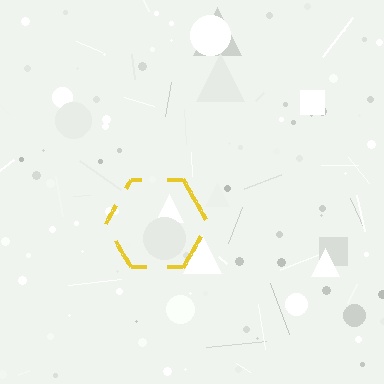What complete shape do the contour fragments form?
The contour fragments form a hexagon.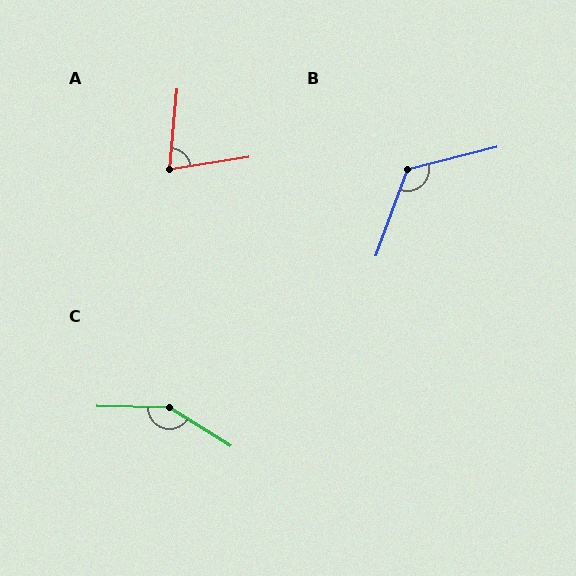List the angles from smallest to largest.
A (76°), B (124°), C (149°).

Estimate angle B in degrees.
Approximately 124 degrees.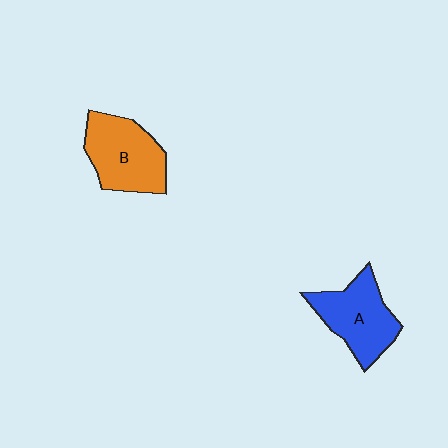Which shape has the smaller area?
Shape A (blue).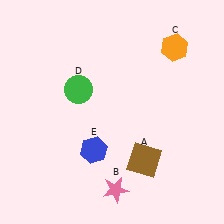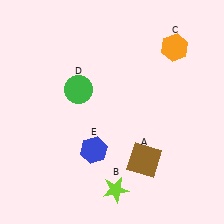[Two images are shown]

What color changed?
The star (B) changed from pink in Image 1 to lime in Image 2.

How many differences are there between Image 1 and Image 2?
There is 1 difference between the two images.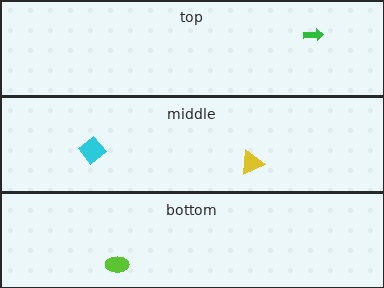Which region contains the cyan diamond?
The middle region.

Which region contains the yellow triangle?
The middle region.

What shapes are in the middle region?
The yellow triangle, the cyan diamond.